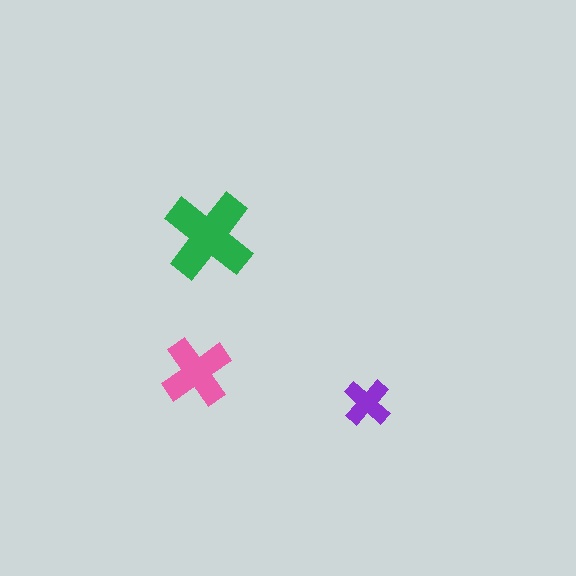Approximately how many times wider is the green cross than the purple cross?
About 2 times wider.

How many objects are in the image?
There are 3 objects in the image.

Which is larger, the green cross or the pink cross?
The green one.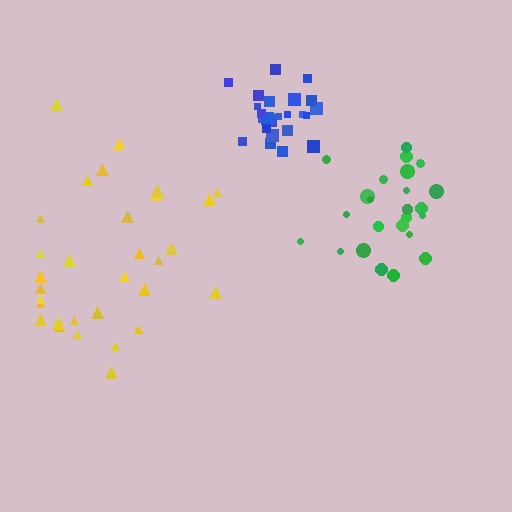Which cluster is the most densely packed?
Blue.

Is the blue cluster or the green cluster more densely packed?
Blue.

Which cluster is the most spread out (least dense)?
Yellow.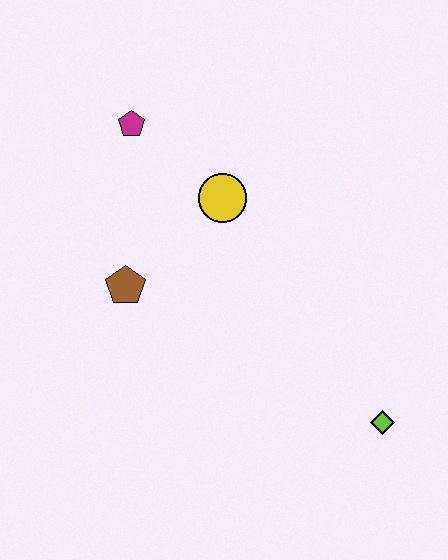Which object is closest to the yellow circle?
The magenta pentagon is closest to the yellow circle.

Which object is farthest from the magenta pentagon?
The lime diamond is farthest from the magenta pentagon.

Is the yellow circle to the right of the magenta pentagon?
Yes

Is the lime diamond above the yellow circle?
No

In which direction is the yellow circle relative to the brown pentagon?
The yellow circle is to the right of the brown pentagon.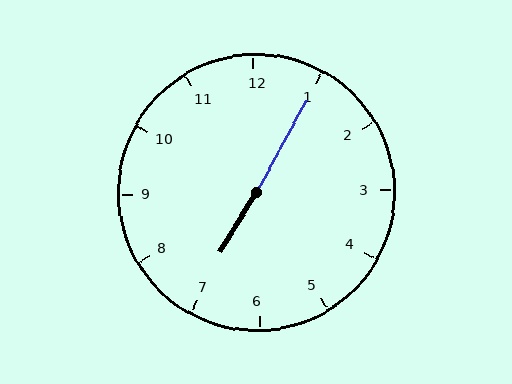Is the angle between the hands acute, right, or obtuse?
It is obtuse.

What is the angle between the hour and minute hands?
Approximately 178 degrees.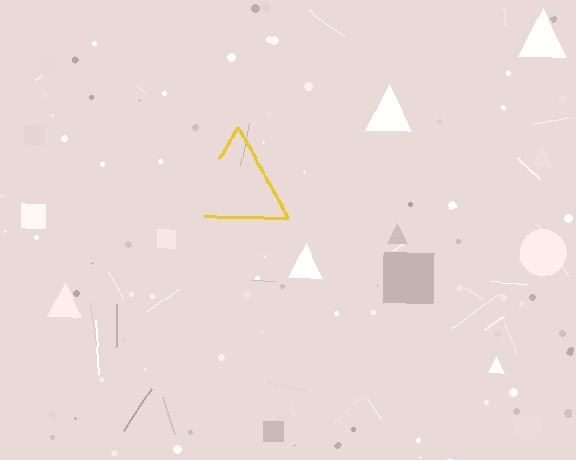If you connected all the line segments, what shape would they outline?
They would outline a triangle.